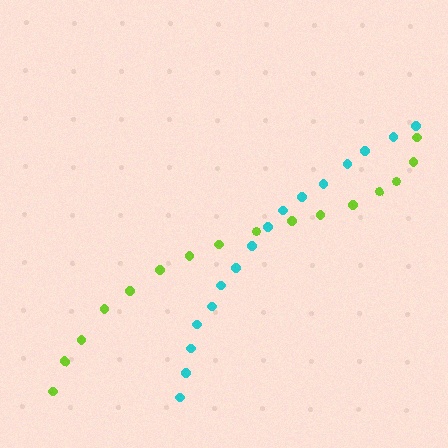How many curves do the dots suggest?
There are 2 distinct paths.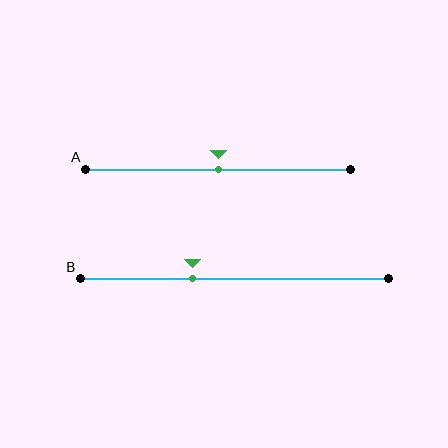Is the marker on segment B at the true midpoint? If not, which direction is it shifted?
No, the marker on segment B is shifted to the left by about 13% of the segment length.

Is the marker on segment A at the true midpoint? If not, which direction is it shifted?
Yes, the marker on segment A is at the true midpoint.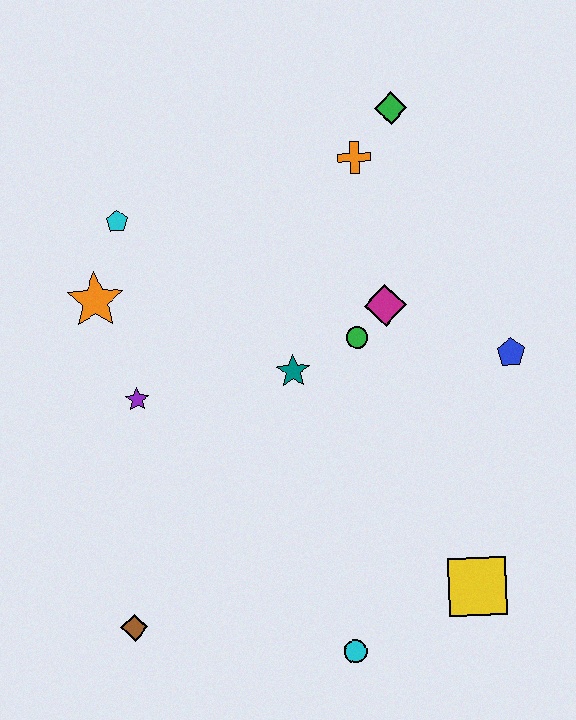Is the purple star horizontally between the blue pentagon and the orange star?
Yes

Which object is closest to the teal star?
The green circle is closest to the teal star.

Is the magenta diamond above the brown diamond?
Yes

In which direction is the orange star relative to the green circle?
The orange star is to the left of the green circle.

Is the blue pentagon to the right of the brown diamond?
Yes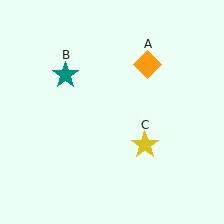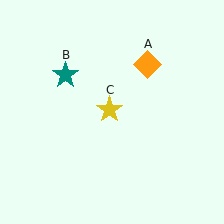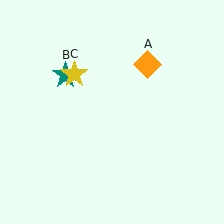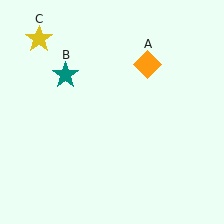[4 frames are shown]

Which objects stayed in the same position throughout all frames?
Orange diamond (object A) and teal star (object B) remained stationary.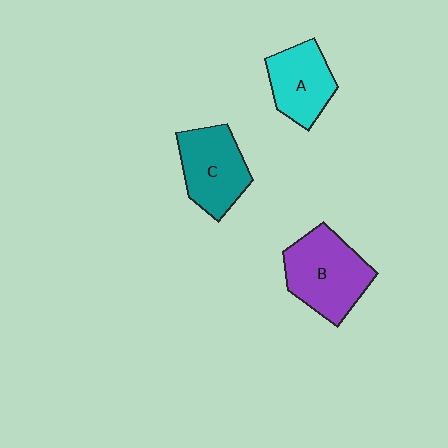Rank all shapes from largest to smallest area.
From largest to smallest: B (purple), C (teal), A (cyan).